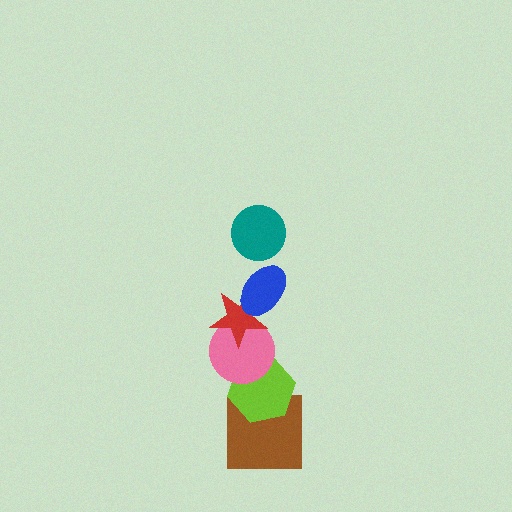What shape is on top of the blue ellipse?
The teal circle is on top of the blue ellipse.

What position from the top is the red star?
The red star is 3rd from the top.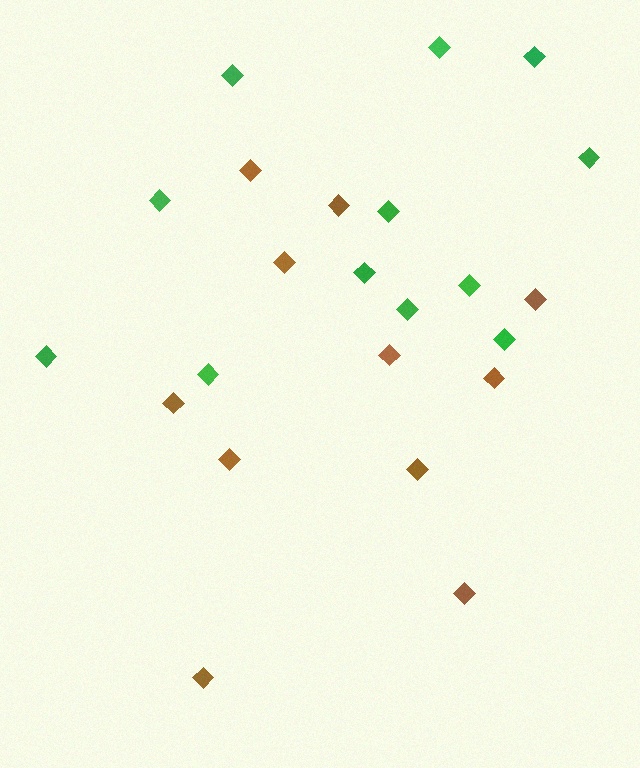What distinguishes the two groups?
There are 2 groups: one group of green diamonds (12) and one group of brown diamonds (11).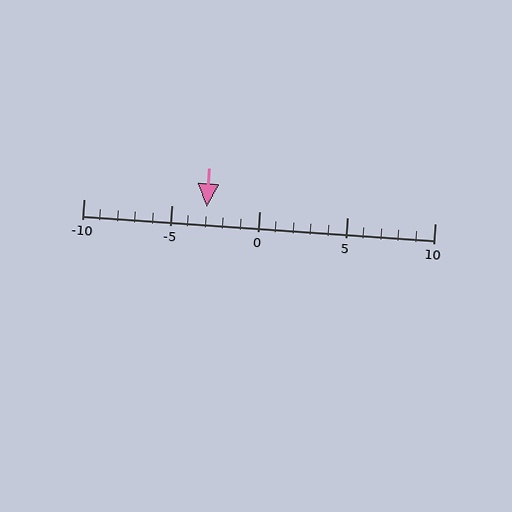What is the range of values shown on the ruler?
The ruler shows values from -10 to 10.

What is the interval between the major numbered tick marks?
The major tick marks are spaced 5 units apart.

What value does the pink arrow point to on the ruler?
The pink arrow points to approximately -3.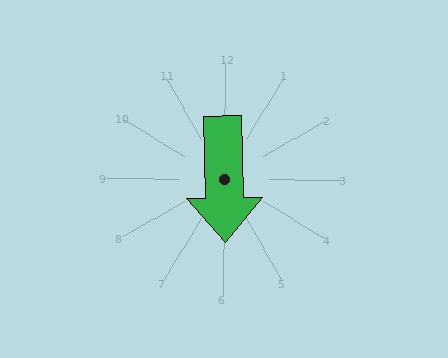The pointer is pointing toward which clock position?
Roughly 6 o'clock.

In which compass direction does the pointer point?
South.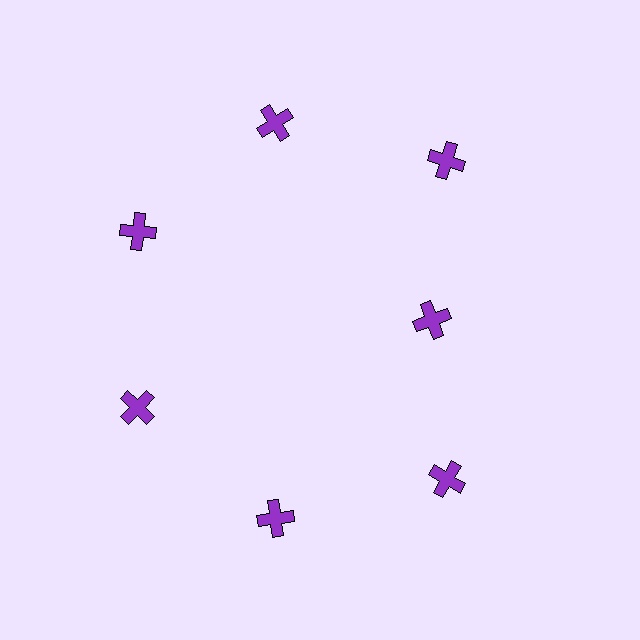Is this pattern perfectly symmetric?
No. The 7 purple crosses are arranged in a ring, but one element near the 3 o'clock position is pulled inward toward the center, breaking the 7-fold rotational symmetry.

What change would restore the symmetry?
The symmetry would be restored by moving it outward, back onto the ring so that all 7 crosses sit at equal angles and equal distance from the center.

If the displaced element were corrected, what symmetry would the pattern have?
It would have 7-fold rotational symmetry — the pattern would map onto itself every 51 degrees.